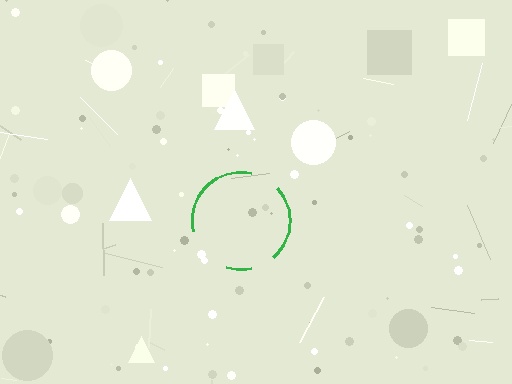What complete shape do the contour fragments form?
The contour fragments form a circle.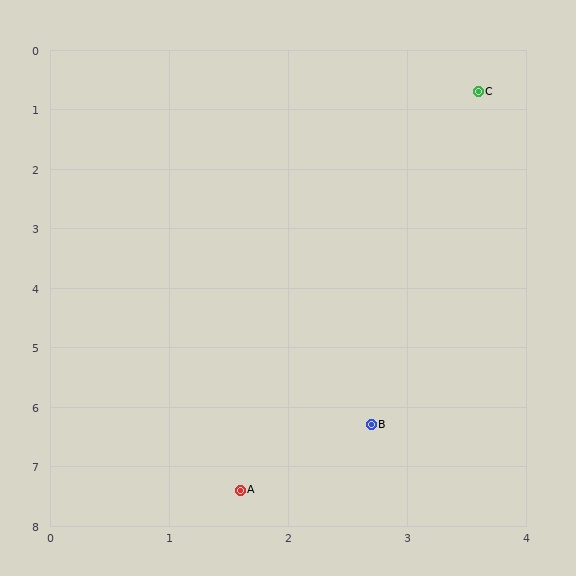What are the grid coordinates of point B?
Point B is at approximately (2.7, 6.3).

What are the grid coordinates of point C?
Point C is at approximately (3.6, 0.7).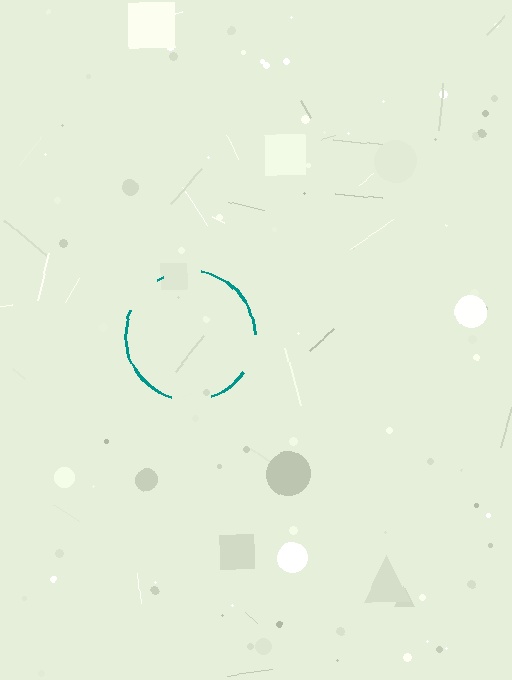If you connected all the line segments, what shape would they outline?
They would outline a circle.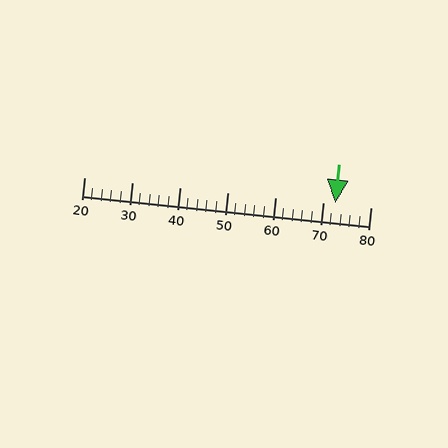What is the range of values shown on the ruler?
The ruler shows values from 20 to 80.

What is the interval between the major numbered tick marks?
The major tick marks are spaced 10 units apart.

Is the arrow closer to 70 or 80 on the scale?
The arrow is closer to 70.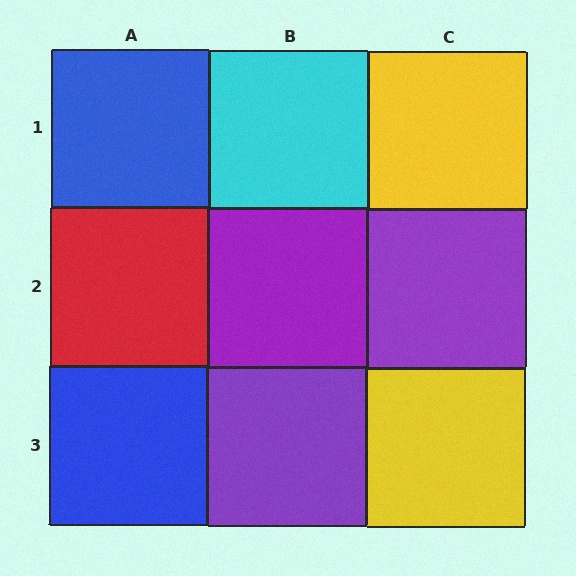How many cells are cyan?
1 cell is cyan.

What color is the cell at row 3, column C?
Yellow.